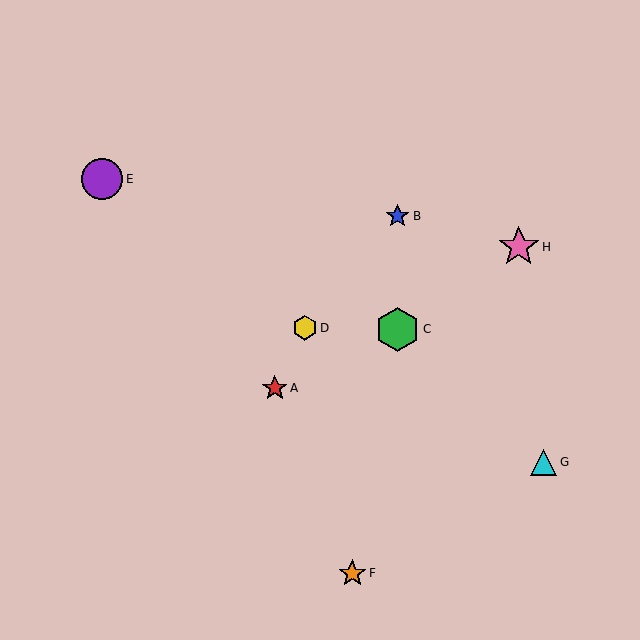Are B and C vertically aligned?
Yes, both are at x≈398.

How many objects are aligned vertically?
2 objects (B, C) are aligned vertically.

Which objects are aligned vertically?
Objects B, C are aligned vertically.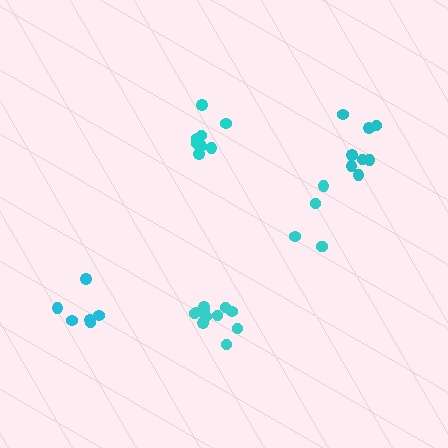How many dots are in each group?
Group 1: 8 dots, Group 2: 11 dots, Group 3: 6 dots, Group 4: 8 dots, Group 5: 6 dots (39 total).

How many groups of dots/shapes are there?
There are 5 groups.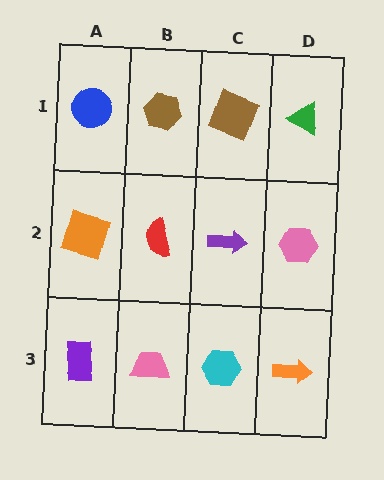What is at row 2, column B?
A red semicircle.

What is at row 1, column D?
A green triangle.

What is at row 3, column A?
A purple rectangle.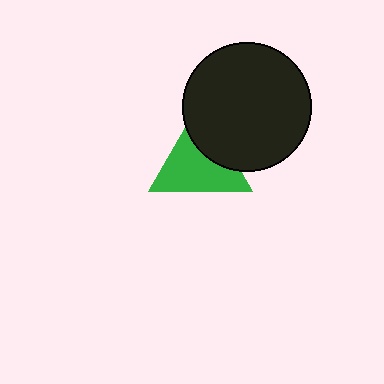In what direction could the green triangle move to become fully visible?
The green triangle could move toward the lower-left. That would shift it out from behind the black circle entirely.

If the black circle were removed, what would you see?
You would see the complete green triangle.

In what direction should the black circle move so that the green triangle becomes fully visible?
The black circle should move toward the upper-right. That is the shortest direction to clear the overlap and leave the green triangle fully visible.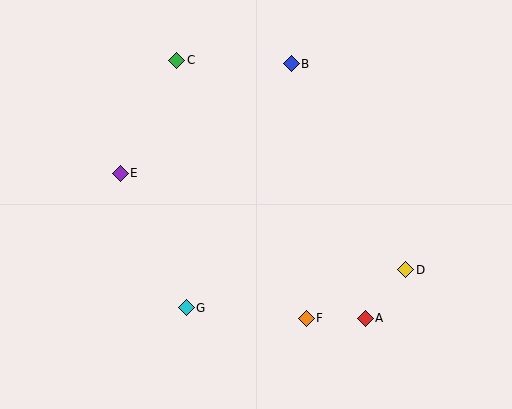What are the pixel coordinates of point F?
Point F is at (306, 318).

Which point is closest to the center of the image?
Point F at (306, 318) is closest to the center.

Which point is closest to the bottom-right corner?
Point A is closest to the bottom-right corner.